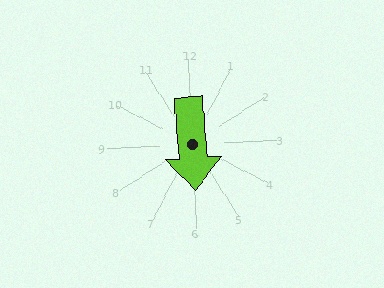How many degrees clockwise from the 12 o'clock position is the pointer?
Approximately 178 degrees.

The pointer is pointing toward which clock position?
Roughly 6 o'clock.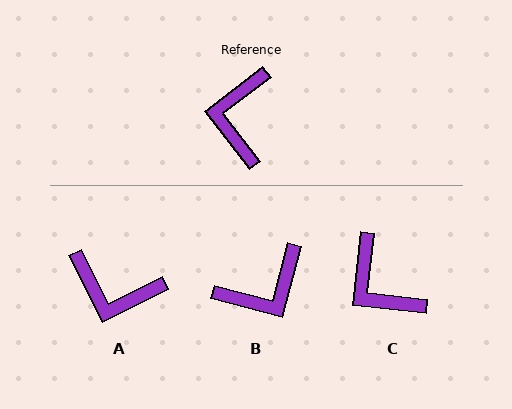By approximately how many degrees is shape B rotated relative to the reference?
Approximately 127 degrees counter-clockwise.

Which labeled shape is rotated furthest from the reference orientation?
B, about 127 degrees away.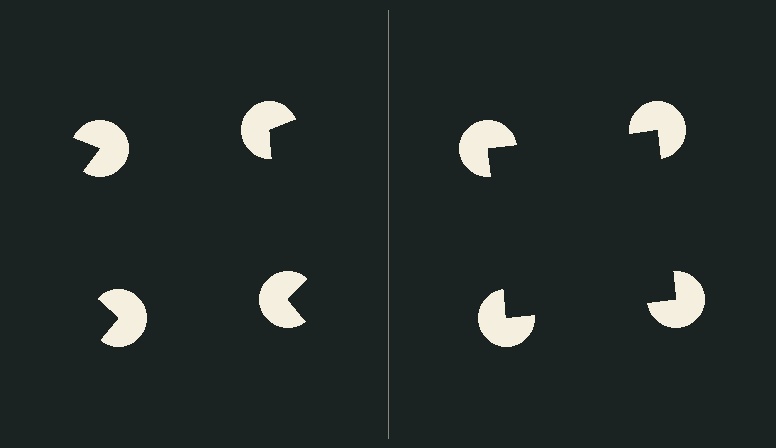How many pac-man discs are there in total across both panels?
8 — 4 on each side.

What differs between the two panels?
The pac-man discs are positioned identically on both sides; only the wedge orientations differ. On the right they align to a square; on the left they are misaligned.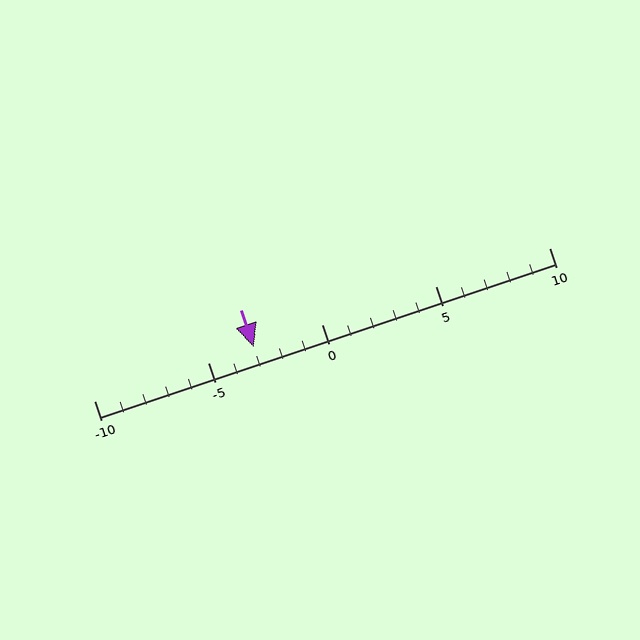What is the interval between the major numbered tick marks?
The major tick marks are spaced 5 units apart.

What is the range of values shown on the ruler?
The ruler shows values from -10 to 10.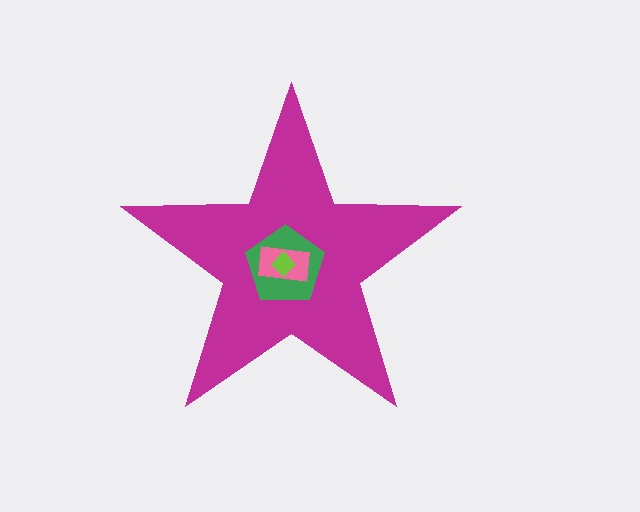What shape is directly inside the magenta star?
The green pentagon.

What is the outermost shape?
The magenta star.